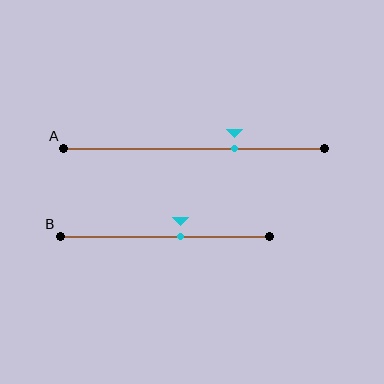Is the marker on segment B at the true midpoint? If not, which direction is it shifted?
No, the marker on segment B is shifted to the right by about 7% of the segment length.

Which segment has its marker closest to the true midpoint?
Segment B has its marker closest to the true midpoint.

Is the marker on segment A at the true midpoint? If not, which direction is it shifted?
No, the marker on segment A is shifted to the right by about 15% of the segment length.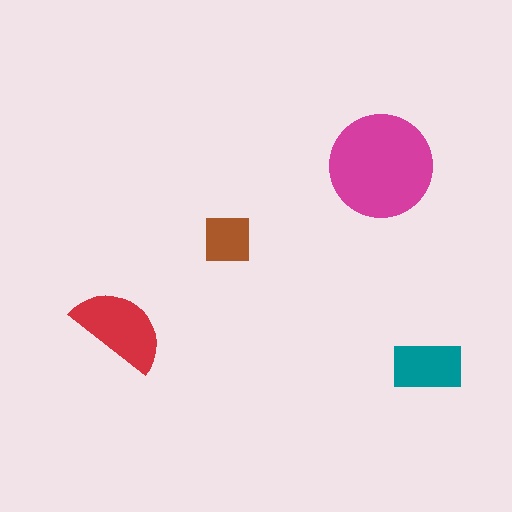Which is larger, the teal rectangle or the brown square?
The teal rectangle.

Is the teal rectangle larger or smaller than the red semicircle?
Smaller.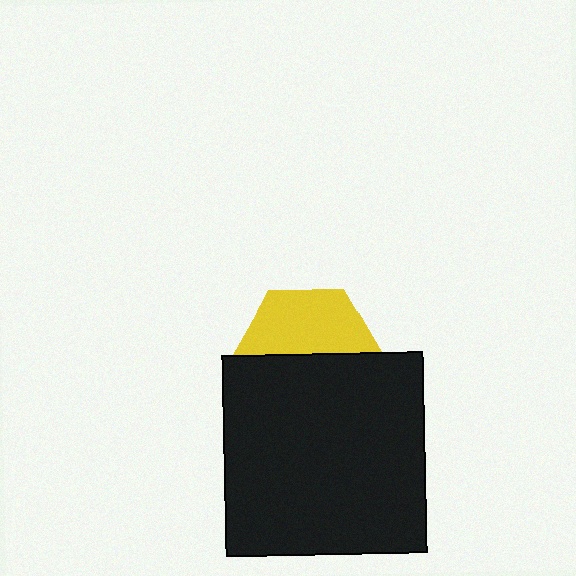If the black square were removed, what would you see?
You would see the complete yellow hexagon.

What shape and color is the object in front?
The object in front is a black square.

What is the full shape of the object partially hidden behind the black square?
The partially hidden object is a yellow hexagon.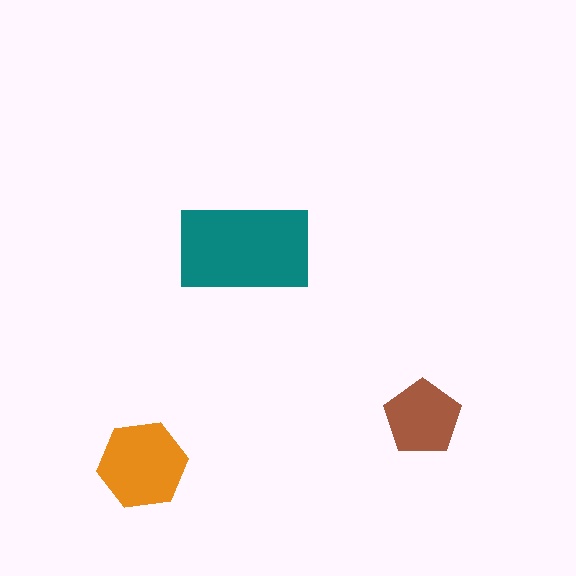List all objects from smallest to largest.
The brown pentagon, the orange hexagon, the teal rectangle.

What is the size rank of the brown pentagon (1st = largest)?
3rd.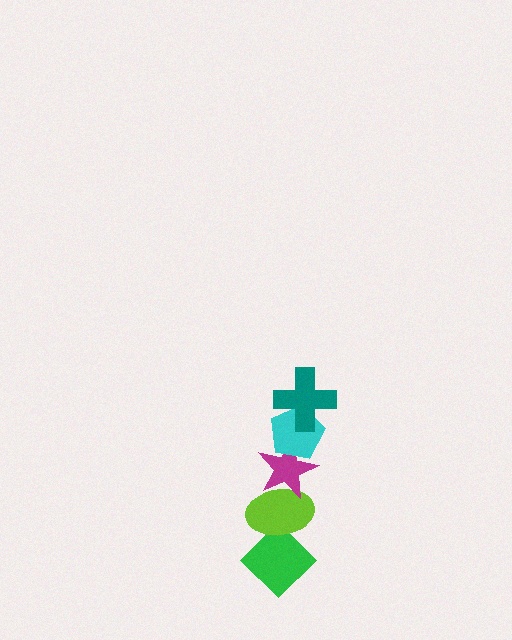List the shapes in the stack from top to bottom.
From top to bottom: the teal cross, the cyan pentagon, the magenta star, the lime ellipse, the green diamond.